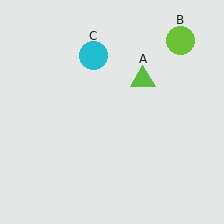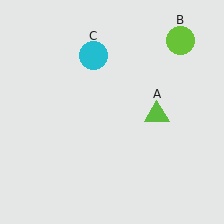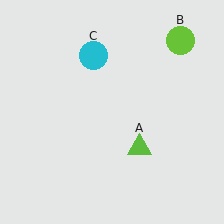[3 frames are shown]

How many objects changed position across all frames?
1 object changed position: lime triangle (object A).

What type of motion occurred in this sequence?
The lime triangle (object A) rotated clockwise around the center of the scene.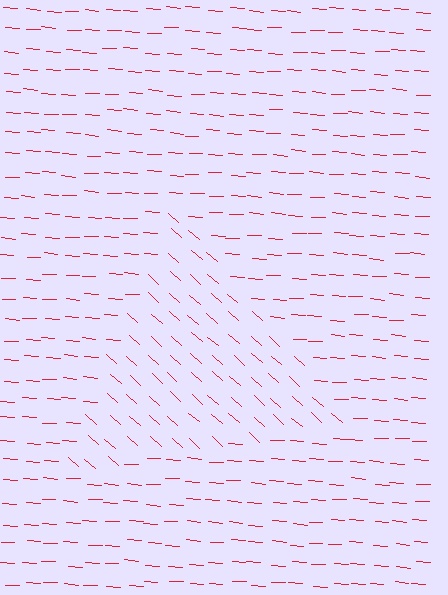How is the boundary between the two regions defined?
The boundary is defined purely by a change in line orientation (approximately 37 degrees difference). All lines are the same color and thickness.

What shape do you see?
I see a triangle.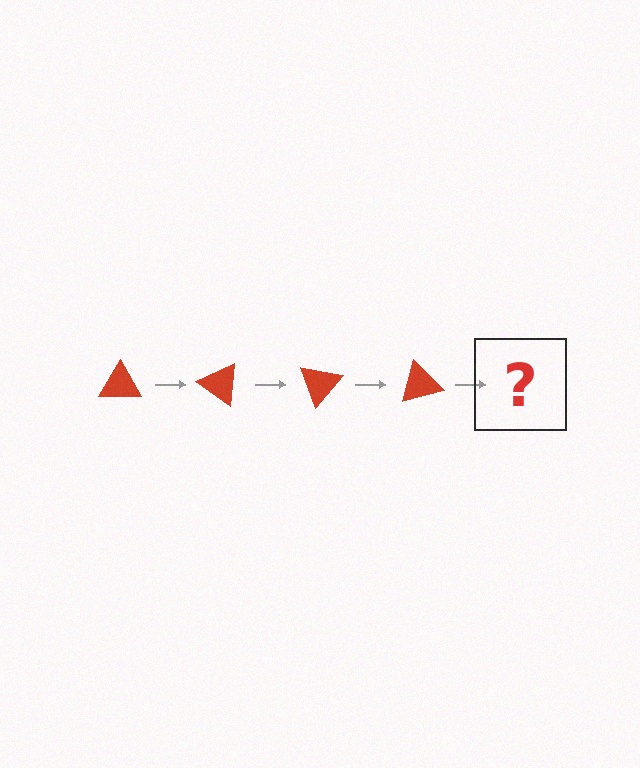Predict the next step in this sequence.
The next step is a red triangle rotated 140 degrees.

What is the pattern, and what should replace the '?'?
The pattern is that the triangle rotates 35 degrees each step. The '?' should be a red triangle rotated 140 degrees.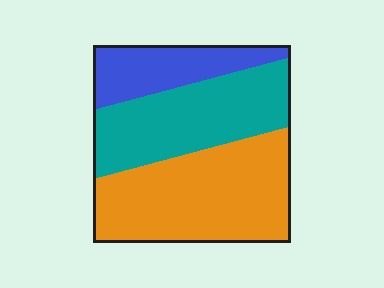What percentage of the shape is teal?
Teal takes up between a quarter and a half of the shape.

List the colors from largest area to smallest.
From largest to smallest: orange, teal, blue.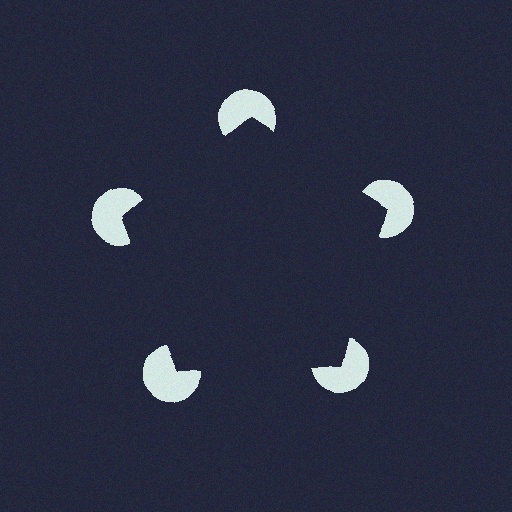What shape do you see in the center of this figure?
An illusory pentagon — its edges are inferred from the aligned wedge cuts in the pac-man discs, not physically drawn.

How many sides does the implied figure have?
5 sides.